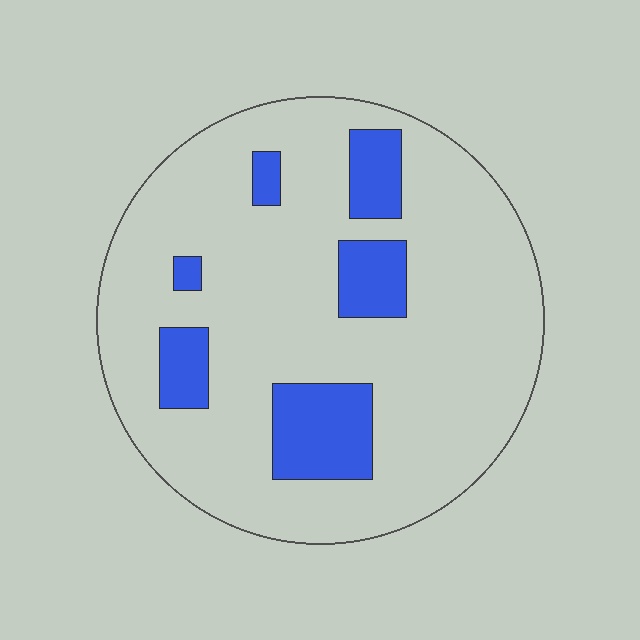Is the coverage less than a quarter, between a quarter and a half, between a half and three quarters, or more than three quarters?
Less than a quarter.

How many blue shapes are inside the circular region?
6.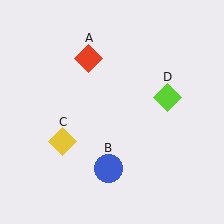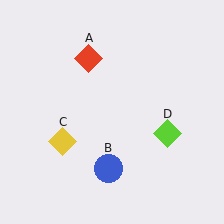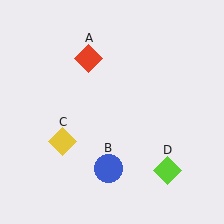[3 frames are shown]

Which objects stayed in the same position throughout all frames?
Red diamond (object A) and blue circle (object B) and yellow diamond (object C) remained stationary.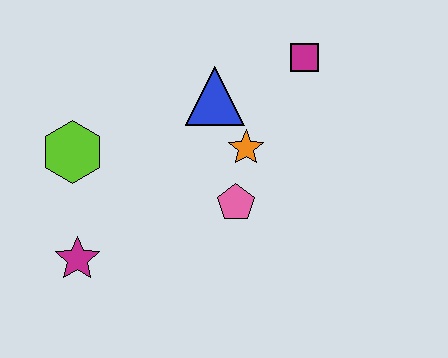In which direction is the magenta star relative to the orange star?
The magenta star is to the left of the orange star.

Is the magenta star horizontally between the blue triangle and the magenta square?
No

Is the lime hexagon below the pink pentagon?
No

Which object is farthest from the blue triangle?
The magenta star is farthest from the blue triangle.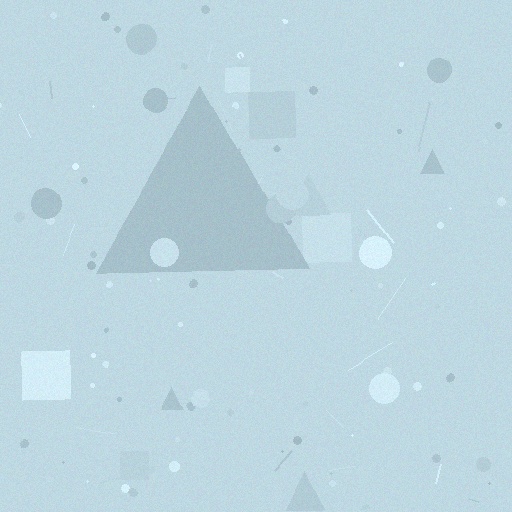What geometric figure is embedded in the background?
A triangle is embedded in the background.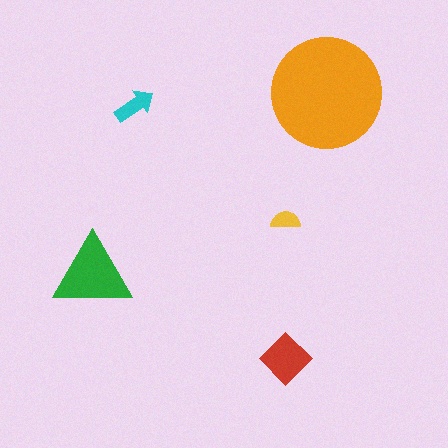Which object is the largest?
The orange circle.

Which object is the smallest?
The yellow semicircle.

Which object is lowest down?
The red diamond is bottommost.